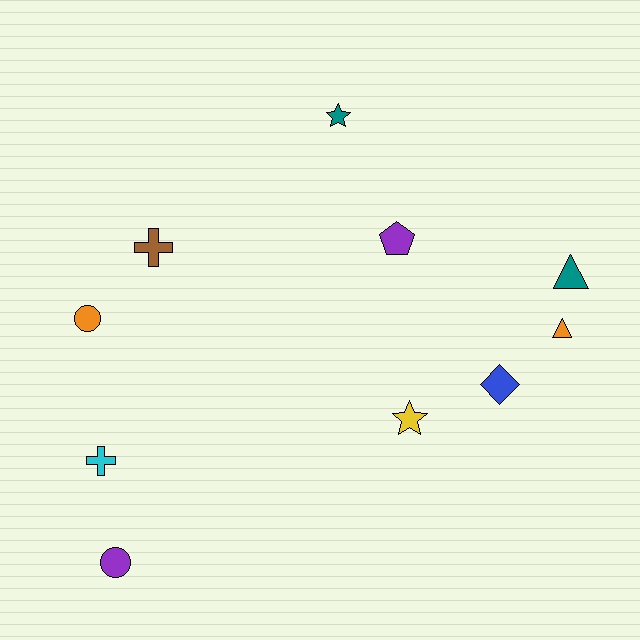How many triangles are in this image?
There are 2 triangles.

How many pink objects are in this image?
There are no pink objects.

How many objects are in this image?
There are 10 objects.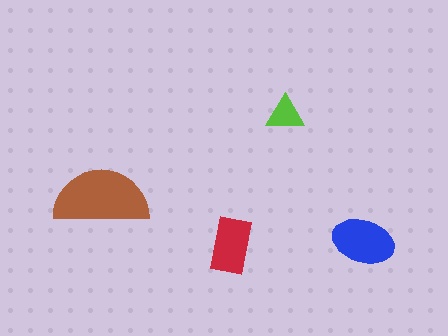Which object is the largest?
The brown semicircle.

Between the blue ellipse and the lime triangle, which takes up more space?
The blue ellipse.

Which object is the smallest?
The lime triangle.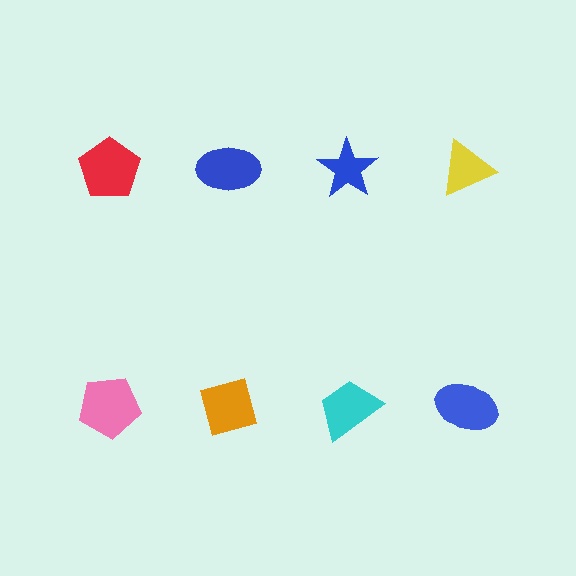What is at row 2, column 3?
A cyan trapezoid.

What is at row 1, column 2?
A blue ellipse.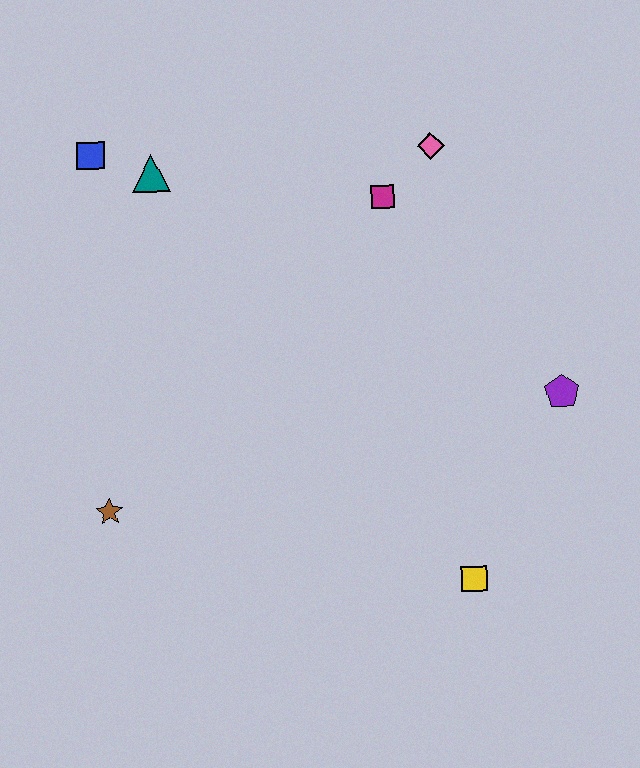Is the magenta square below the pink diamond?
Yes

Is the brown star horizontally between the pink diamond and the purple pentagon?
No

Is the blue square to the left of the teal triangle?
Yes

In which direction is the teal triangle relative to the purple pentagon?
The teal triangle is to the left of the purple pentagon.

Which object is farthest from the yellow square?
The blue square is farthest from the yellow square.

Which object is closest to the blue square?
The teal triangle is closest to the blue square.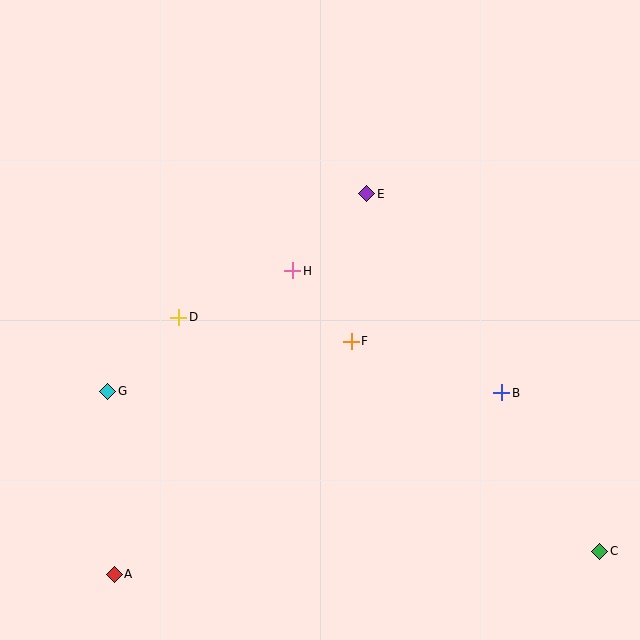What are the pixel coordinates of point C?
Point C is at (600, 551).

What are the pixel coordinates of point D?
Point D is at (179, 317).